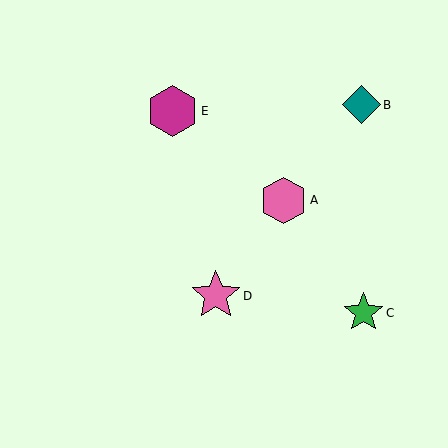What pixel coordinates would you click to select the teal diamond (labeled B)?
Click at (361, 105) to select the teal diamond B.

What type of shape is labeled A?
Shape A is a pink hexagon.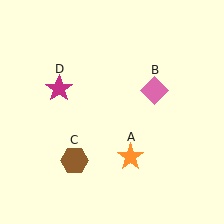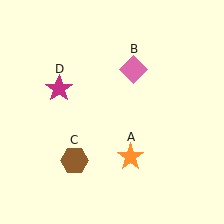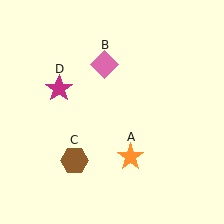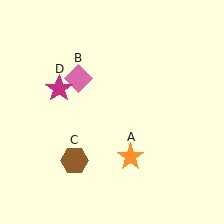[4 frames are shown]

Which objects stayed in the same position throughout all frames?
Orange star (object A) and brown hexagon (object C) and magenta star (object D) remained stationary.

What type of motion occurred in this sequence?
The pink diamond (object B) rotated counterclockwise around the center of the scene.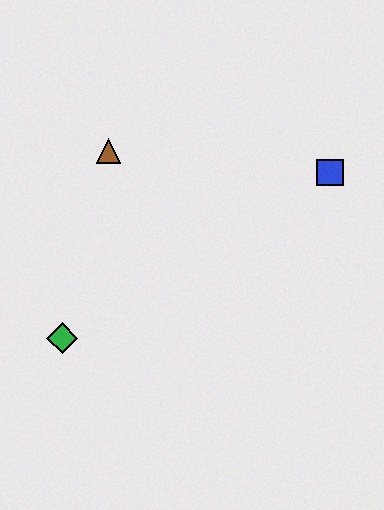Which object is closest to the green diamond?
The brown triangle is closest to the green diamond.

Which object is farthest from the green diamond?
The blue square is farthest from the green diamond.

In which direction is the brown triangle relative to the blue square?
The brown triangle is to the left of the blue square.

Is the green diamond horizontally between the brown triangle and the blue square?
No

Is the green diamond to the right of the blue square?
No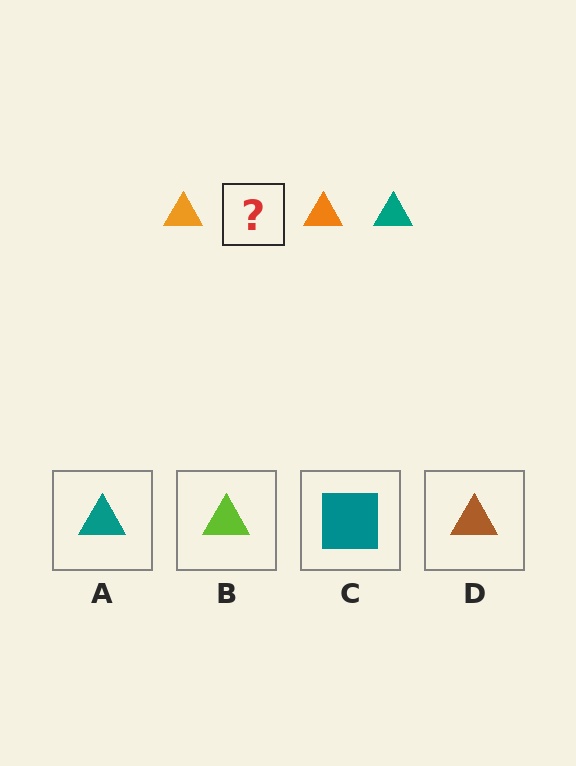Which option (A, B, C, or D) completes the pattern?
A.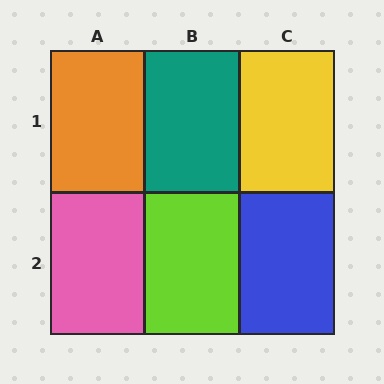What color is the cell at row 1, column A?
Orange.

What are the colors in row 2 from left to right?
Pink, lime, blue.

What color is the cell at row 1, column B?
Teal.